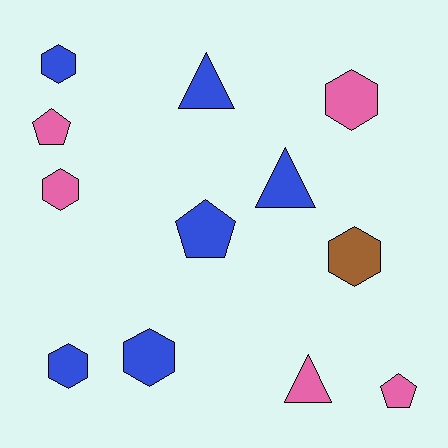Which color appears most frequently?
Blue, with 6 objects.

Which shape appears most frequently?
Hexagon, with 6 objects.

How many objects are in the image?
There are 12 objects.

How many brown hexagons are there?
There is 1 brown hexagon.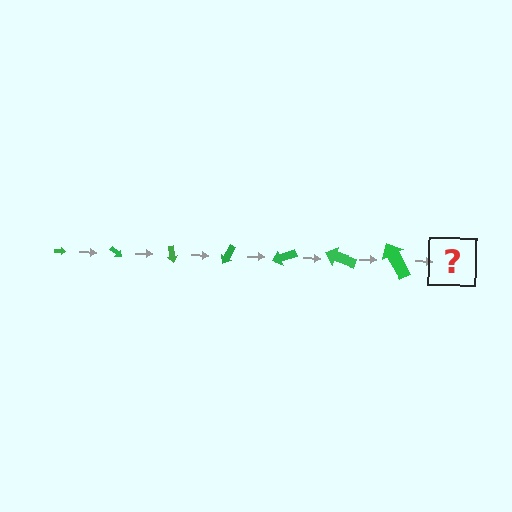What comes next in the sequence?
The next element should be an arrow, larger than the previous one and rotated 280 degrees from the start.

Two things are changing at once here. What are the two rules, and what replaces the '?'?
The two rules are that the arrow grows larger each step and it rotates 40 degrees each step. The '?' should be an arrow, larger than the previous one and rotated 280 degrees from the start.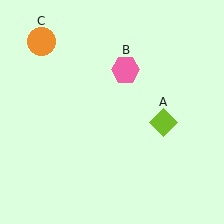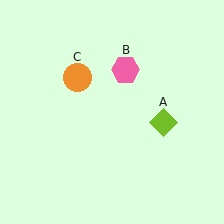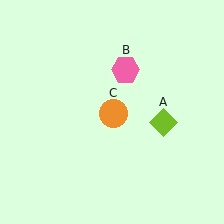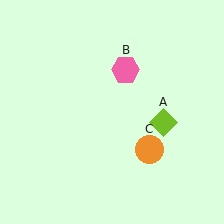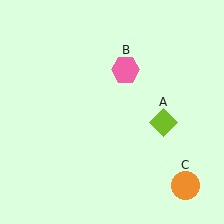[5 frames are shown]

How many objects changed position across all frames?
1 object changed position: orange circle (object C).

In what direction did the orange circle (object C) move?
The orange circle (object C) moved down and to the right.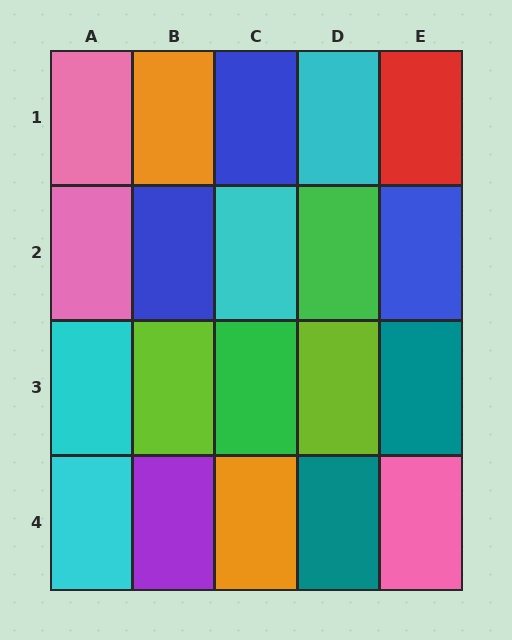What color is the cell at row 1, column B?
Orange.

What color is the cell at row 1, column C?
Blue.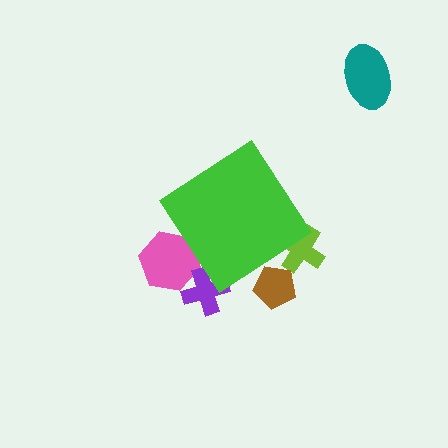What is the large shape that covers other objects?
A green diamond.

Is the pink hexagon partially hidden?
Yes, the pink hexagon is partially hidden behind the green diamond.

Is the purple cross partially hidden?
Yes, the purple cross is partially hidden behind the green diamond.